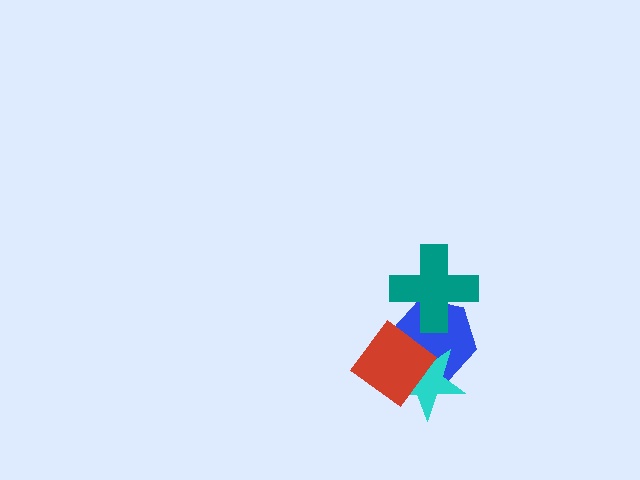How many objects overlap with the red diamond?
2 objects overlap with the red diamond.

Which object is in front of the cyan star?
The red diamond is in front of the cyan star.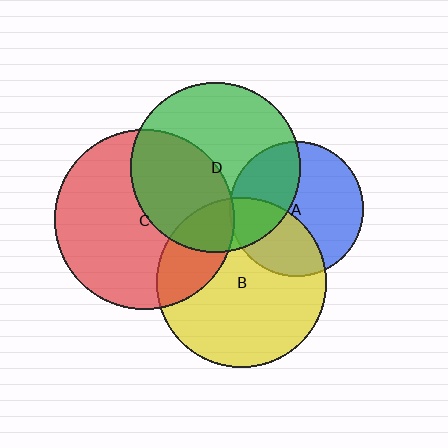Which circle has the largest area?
Circle C (red).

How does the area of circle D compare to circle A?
Approximately 1.6 times.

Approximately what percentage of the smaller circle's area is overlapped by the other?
Approximately 25%.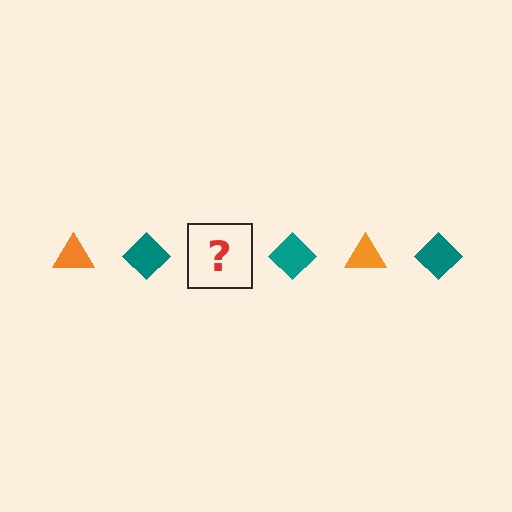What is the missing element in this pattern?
The missing element is an orange triangle.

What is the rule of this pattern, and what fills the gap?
The rule is that the pattern alternates between orange triangle and teal diamond. The gap should be filled with an orange triangle.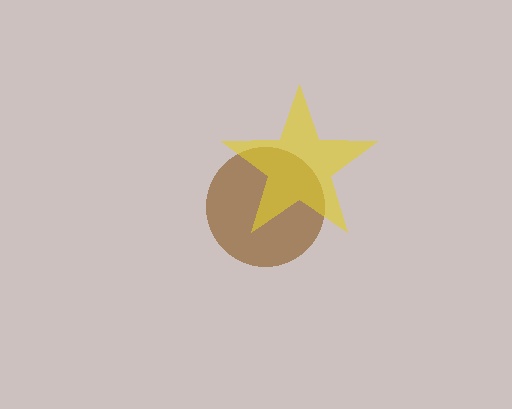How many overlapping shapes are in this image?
There are 2 overlapping shapes in the image.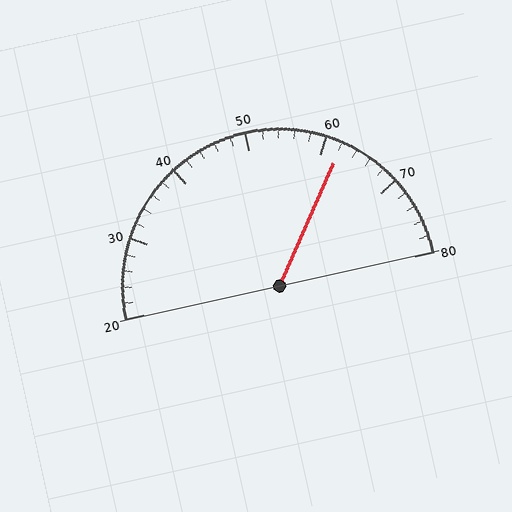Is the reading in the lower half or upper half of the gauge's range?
The reading is in the upper half of the range (20 to 80).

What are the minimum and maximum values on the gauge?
The gauge ranges from 20 to 80.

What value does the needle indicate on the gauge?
The needle indicates approximately 62.